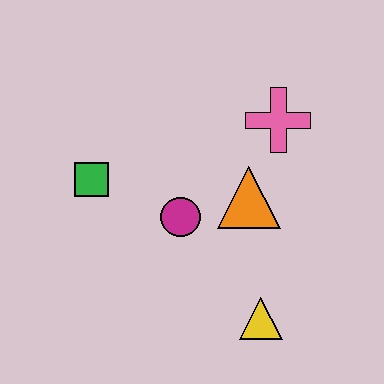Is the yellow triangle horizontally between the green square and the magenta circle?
No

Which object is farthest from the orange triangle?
The green square is farthest from the orange triangle.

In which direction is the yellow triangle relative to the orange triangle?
The yellow triangle is below the orange triangle.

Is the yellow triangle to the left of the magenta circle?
No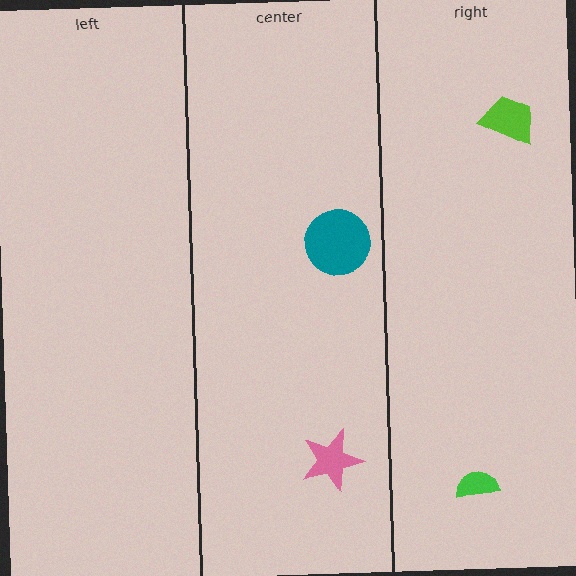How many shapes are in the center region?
2.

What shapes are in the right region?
The lime trapezoid, the green semicircle.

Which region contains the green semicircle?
The right region.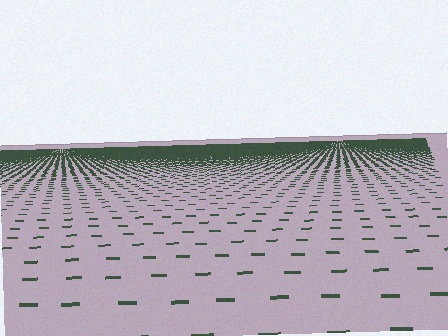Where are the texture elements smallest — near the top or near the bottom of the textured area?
Near the top.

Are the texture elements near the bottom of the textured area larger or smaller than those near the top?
Larger. Near the bottom, elements are closer to the viewer and appear at a bigger on-screen size.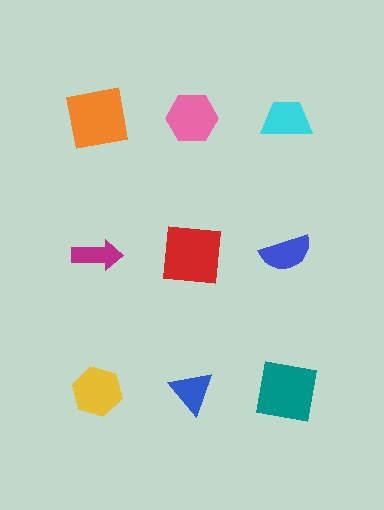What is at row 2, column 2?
A red square.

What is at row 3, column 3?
A teal square.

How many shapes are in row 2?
3 shapes.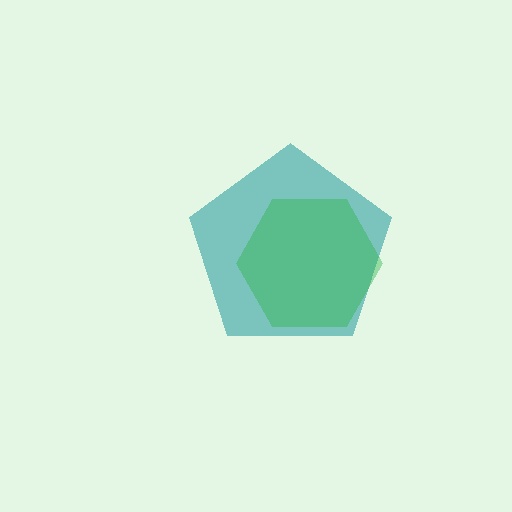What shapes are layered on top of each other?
The layered shapes are: a teal pentagon, a green hexagon.